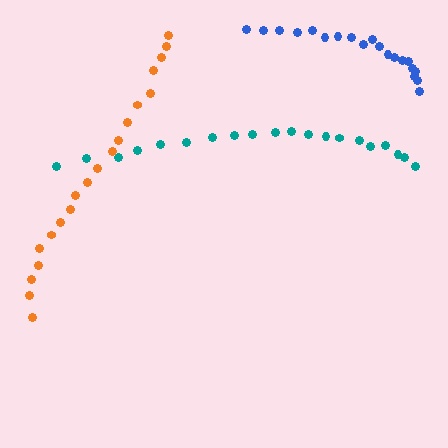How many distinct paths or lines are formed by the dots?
There are 3 distinct paths.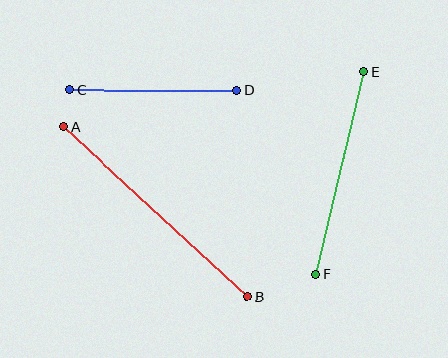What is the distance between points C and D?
The distance is approximately 167 pixels.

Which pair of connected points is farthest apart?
Points A and B are farthest apart.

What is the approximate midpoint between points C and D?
The midpoint is at approximately (153, 90) pixels.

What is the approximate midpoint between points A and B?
The midpoint is at approximately (156, 212) pixels.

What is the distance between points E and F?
The distance is approximately 209 pixels.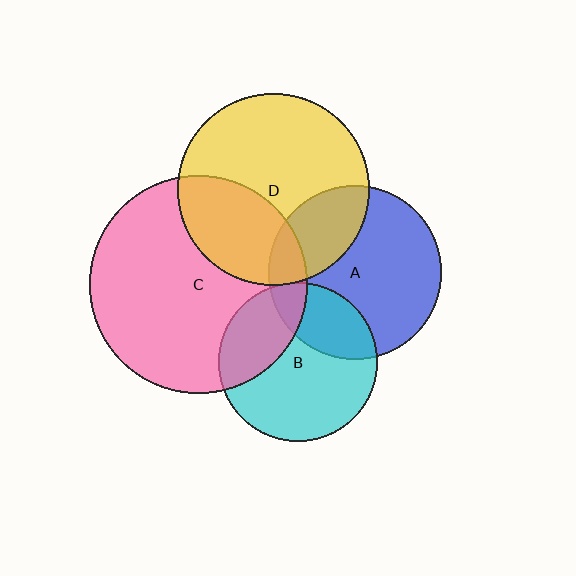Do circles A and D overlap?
Yes.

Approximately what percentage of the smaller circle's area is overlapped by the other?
Approximately 25%.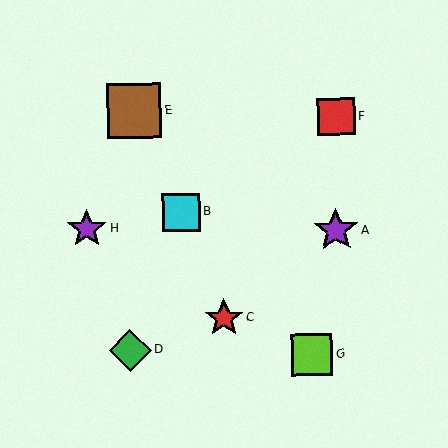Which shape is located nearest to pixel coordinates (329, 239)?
The purple star (labeled A) at (336, 230) is nearest to that location.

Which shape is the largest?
The brown square (labeled E) is the largest.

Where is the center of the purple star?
The center of the purple star is at (87, 229).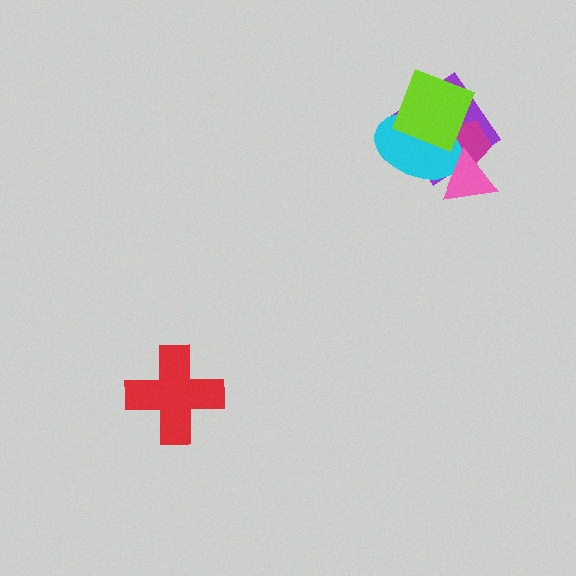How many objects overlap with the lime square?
3 objects overlap with the lime square.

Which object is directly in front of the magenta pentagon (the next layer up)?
The cyan ellipse is directly in front of the magenta pentagon.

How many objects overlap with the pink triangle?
3 objects overlap with the pink triangle.